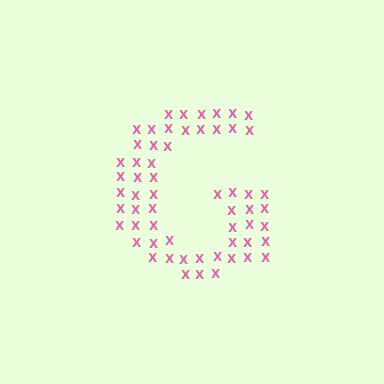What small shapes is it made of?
It is made of small letter X's.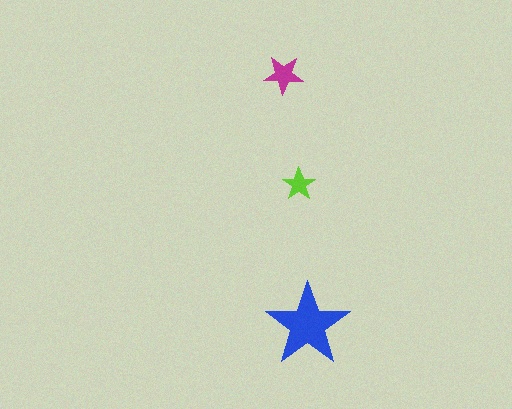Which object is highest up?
The magenta star is topmost.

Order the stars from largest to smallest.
the blue one, the magenta one, the lime one.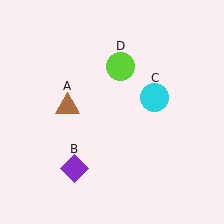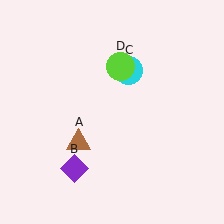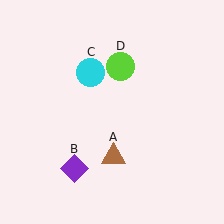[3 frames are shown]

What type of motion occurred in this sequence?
The brown triangle (object A), cyan circle (object C) rotated counterclockwise around the center of the scene.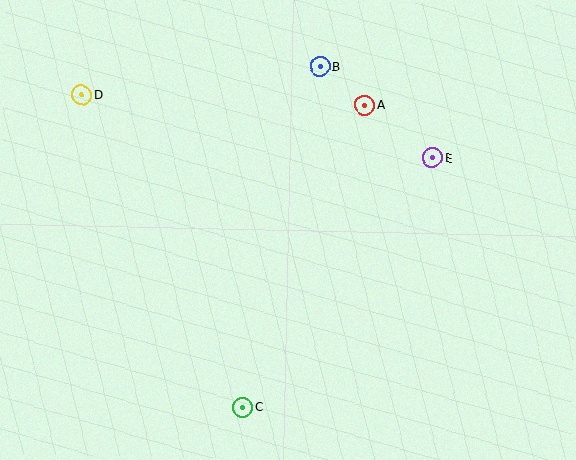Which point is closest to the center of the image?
Point A at (364, 105) is closest to the center.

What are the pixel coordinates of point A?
Point A is at (364, 105).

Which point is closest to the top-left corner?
Point D is closest to the top-left corner.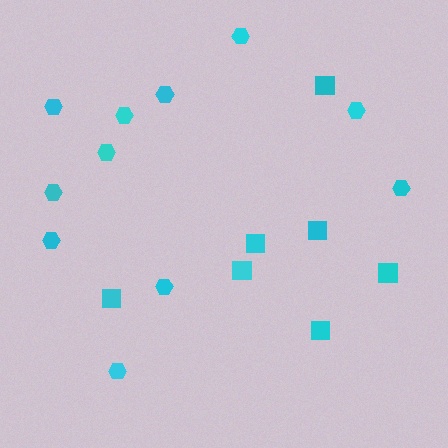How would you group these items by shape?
There are 2 groups: one group of hexagons (11) and one group of squares (7).